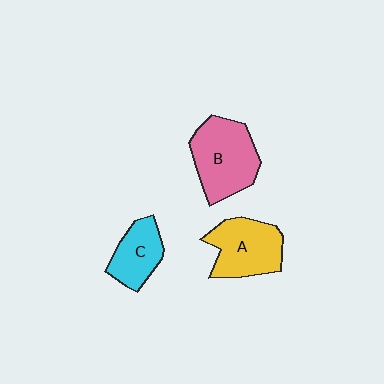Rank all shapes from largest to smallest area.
From largest to smallest: B (pink), A (yellow), C (cyan).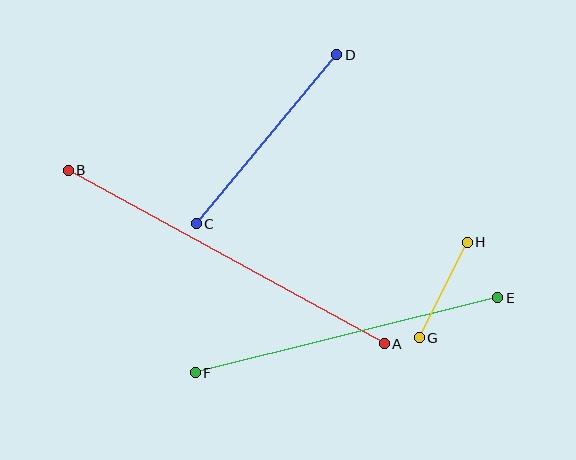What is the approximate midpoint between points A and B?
The midpoint is at approximately (226, 257) pixels.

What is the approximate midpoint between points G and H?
The midpoint is at approximately (443, 290) pixels.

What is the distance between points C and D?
The distance is approximately 220 pixels.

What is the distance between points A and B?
The distance is approximately 361 pixels.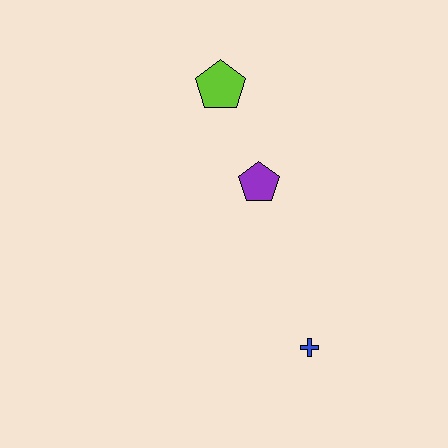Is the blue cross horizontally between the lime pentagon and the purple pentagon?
No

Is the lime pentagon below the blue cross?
No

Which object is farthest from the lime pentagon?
The blue cross is farthest from the lime pentagon.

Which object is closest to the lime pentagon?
The purple pentagon is closest to the lime pentagon.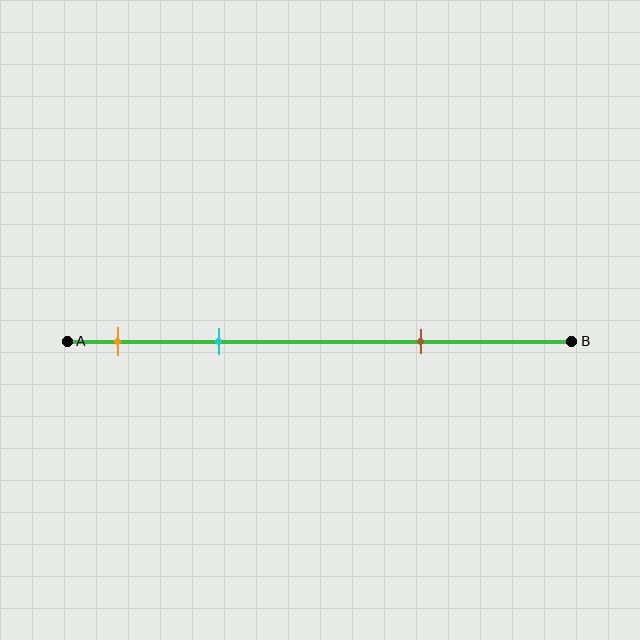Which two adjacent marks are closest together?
The orange and cyan marks are the closest adjacent pair.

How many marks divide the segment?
There are 3 marks dividing the segment.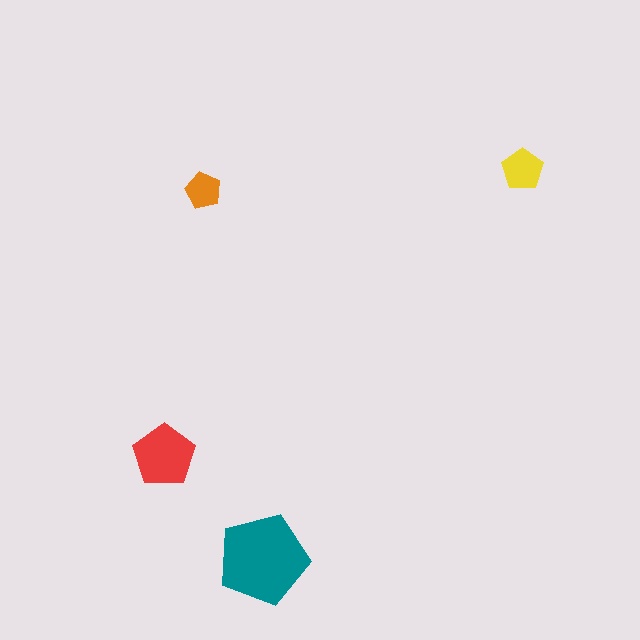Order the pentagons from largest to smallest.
the teal one, the red one, the yellow one, the orange one.